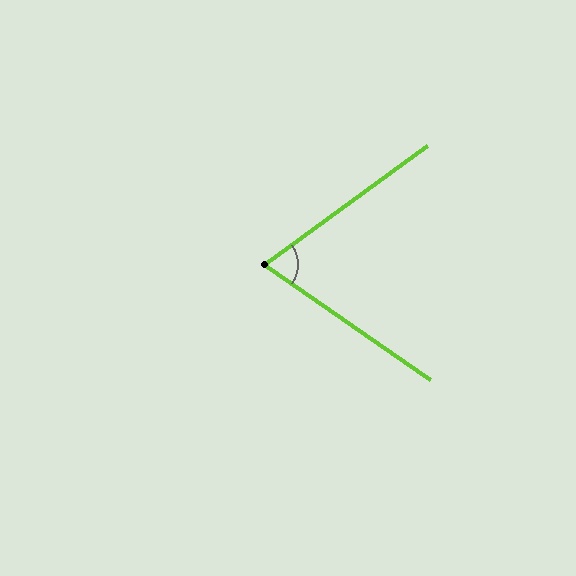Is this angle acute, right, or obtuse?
It is acute.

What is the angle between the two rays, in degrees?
Approximately 71 degrees.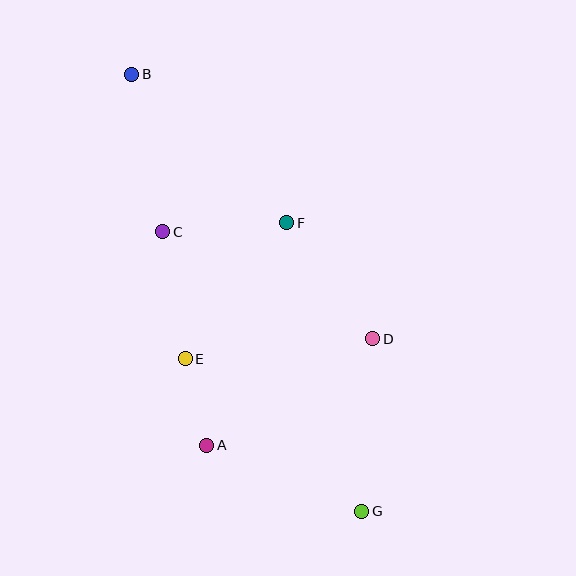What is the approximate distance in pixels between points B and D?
The distance between B and D is approximately 358 pixels.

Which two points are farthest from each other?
Points B and G are farthest from each other.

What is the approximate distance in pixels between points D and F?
The distance between D and F is approximately 144 pixels.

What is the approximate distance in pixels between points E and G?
The distance between E and G is approximately 233 pixels.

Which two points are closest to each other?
Points A and E are closest to each other.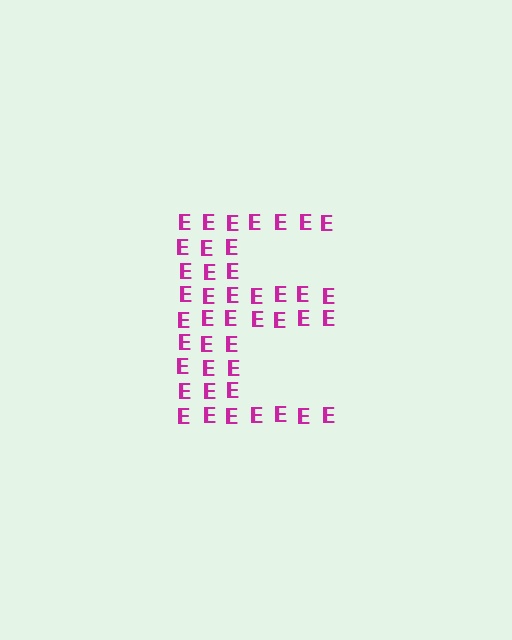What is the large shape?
The large shape is the letter E.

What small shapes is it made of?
It is made of small letter E's.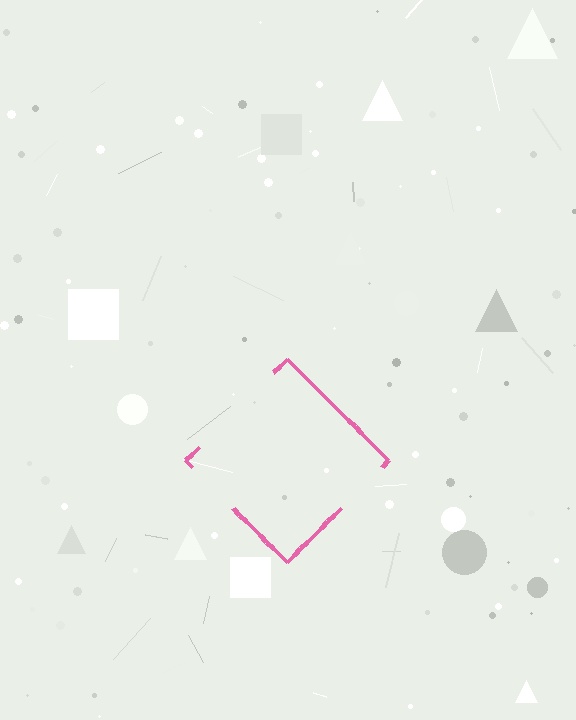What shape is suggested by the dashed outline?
The dashed outline suggests a diamond.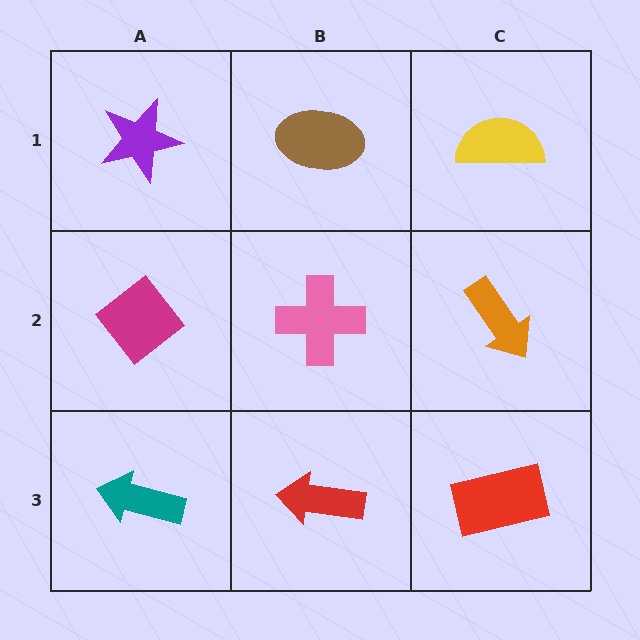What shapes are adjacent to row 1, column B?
A pink cross (row 2, column B), a purple star (row 1, column A), a yellow semicircle (row 1, column C).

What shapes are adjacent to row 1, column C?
An orange arrow (row 2, column C), a brown ellipse (row 1, column B).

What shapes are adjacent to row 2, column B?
A brown ellipse (row 1, column B), a red arrow (row 3, column B), a magenta diamond (row 2, column A), an orange arrow (row 2, column C).